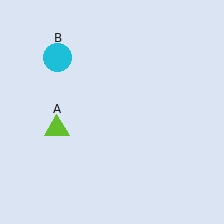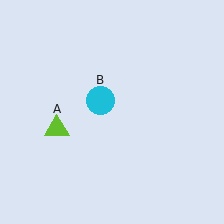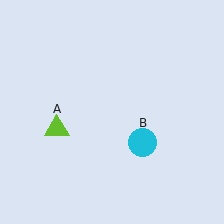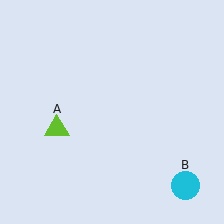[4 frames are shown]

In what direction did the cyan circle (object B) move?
The cyan circle (object B) moved down and to the right.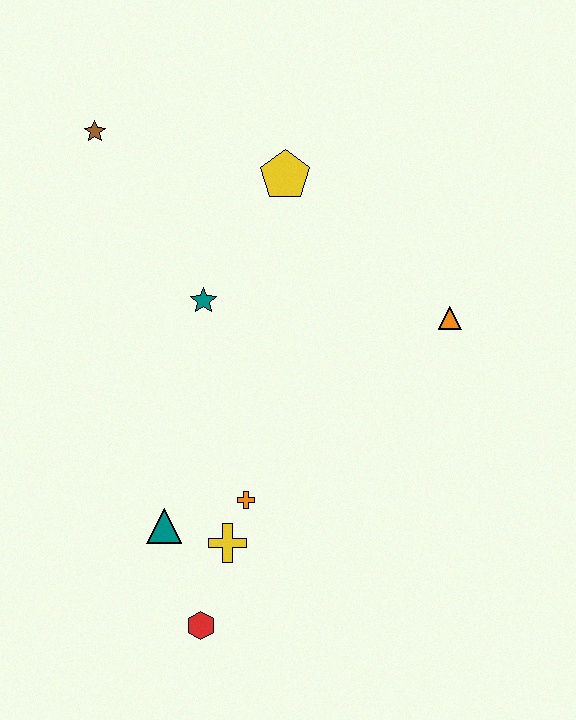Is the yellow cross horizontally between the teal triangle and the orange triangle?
Yes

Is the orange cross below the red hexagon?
No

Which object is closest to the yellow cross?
The orange cross is closest to the yellow cross.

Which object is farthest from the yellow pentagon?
The red hexagon is farthest from the yellow pentagon.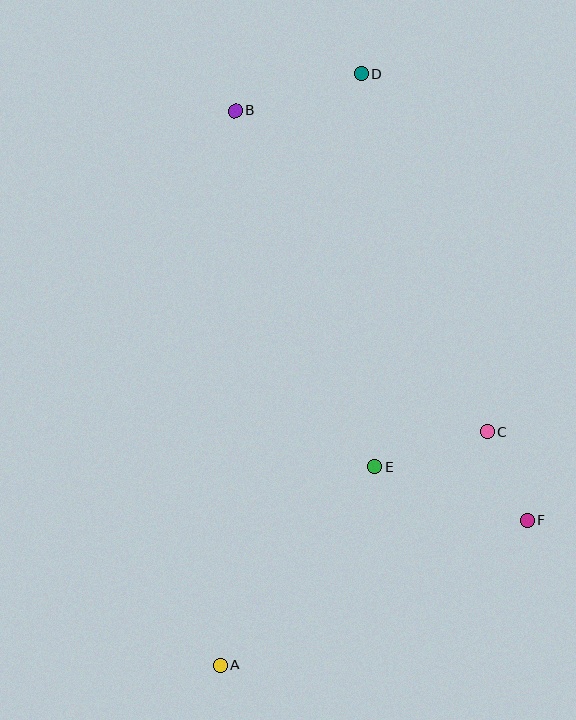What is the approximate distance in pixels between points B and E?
The distance between B and E is approximately 383 pixels.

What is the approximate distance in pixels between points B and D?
The distance between B and D is approximately 132 pixels.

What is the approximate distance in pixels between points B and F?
The distance between B and F is approximately 503 pixels.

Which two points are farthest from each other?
Points A and D are farthest from each other.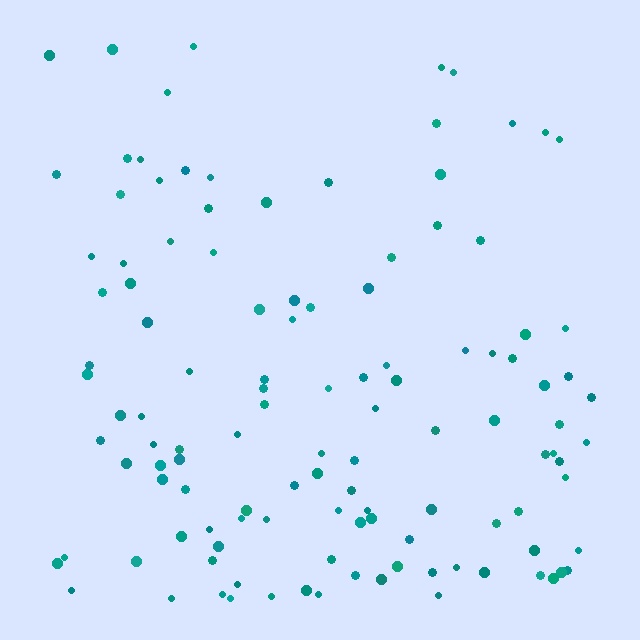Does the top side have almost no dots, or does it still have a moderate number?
Still a moderate number, just noticeably fewer than the bottom.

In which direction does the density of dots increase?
From top to bottom, with the bottom side densest.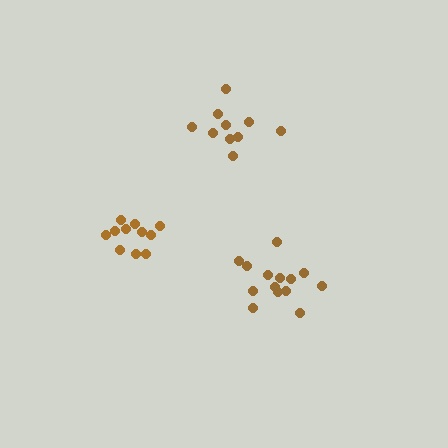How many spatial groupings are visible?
There are 3 spatial groupings.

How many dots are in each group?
Group 1: 11 dots, Group 2: 10 dots, Group 3: 14 dots (35 total).